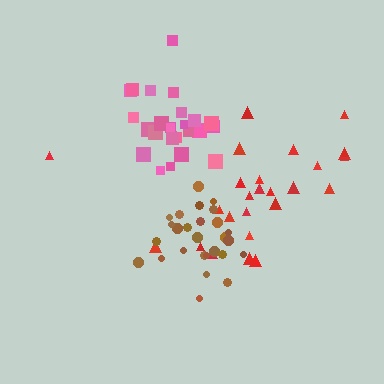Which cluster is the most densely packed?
Brown.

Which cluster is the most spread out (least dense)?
Red.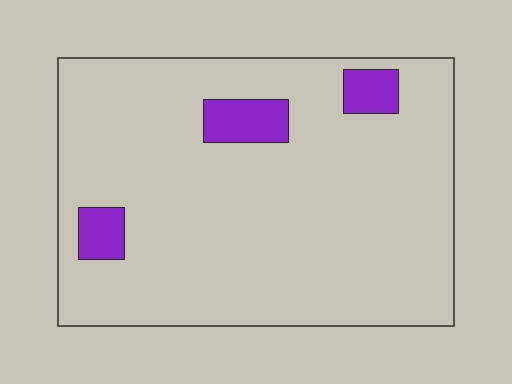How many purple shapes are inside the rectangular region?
3.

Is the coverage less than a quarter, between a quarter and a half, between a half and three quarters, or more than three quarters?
Less than a quarter.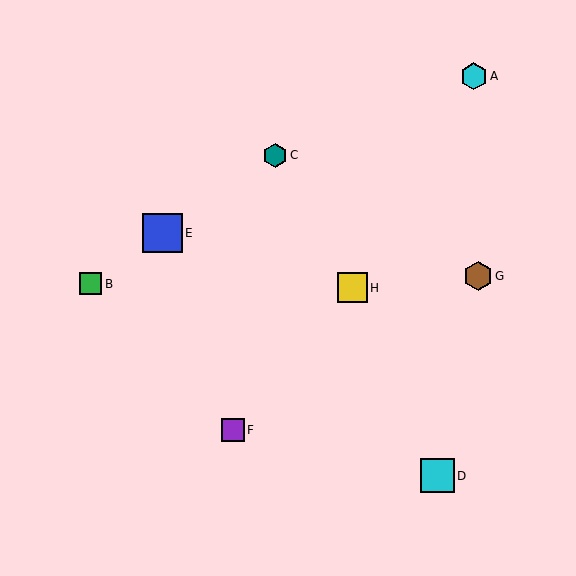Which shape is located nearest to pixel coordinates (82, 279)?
The green square (labeled B) at (91, 284) is nearest to that location.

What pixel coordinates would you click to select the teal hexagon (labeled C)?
Click at (275, 155) to select the teal hexagon C.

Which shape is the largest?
The blue square (labeled E) is the largest.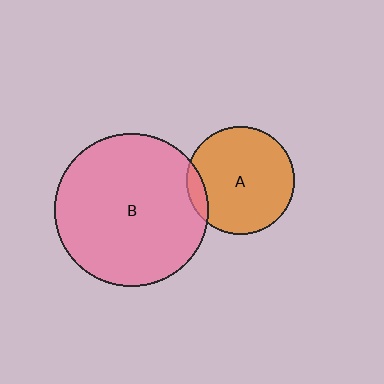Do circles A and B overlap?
Yes.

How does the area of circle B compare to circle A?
Approximately 2.0 times.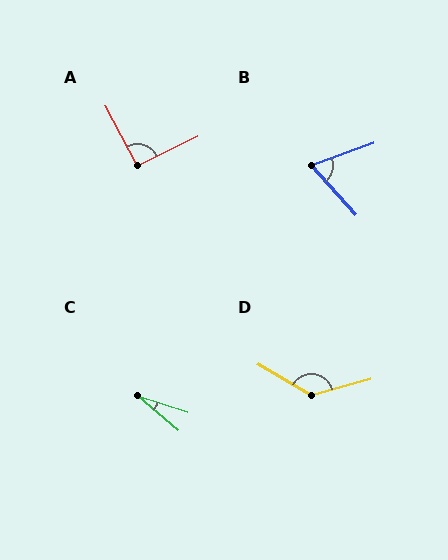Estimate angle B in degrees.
Approximately 68 degrees.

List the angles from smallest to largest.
C (22°), B (68°), A (92°), D (134°).